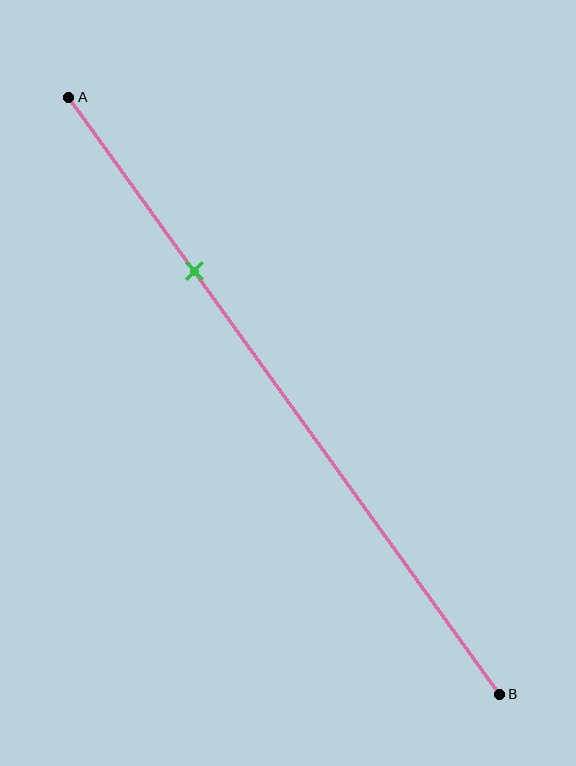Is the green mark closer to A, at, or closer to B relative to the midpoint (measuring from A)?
The green mark is closer to point A than the midpoint of segment AB.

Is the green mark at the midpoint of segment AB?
No, the mark is at about 30% from A, not at the 50% midpoint.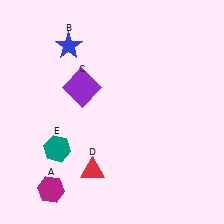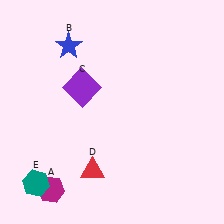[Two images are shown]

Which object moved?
The teal hexagon (E) moved down.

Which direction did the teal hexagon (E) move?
The teal hexagon (E) moved down.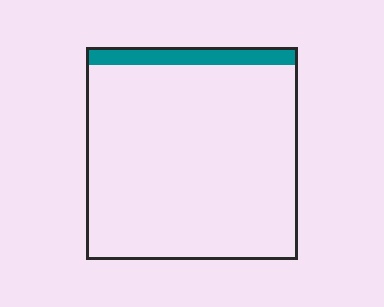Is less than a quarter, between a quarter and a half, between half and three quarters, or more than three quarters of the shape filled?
Less than a quarter.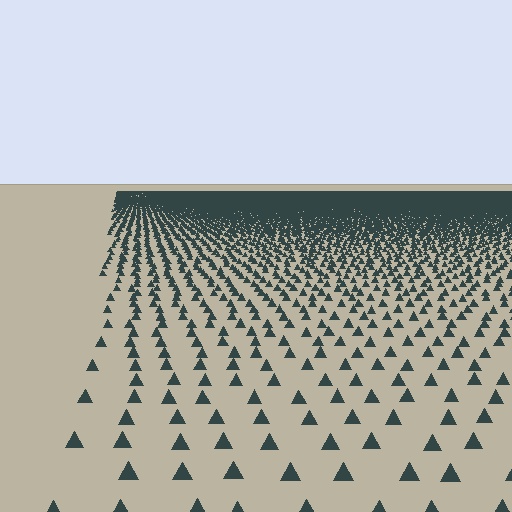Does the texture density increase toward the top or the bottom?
Density increases toward the top.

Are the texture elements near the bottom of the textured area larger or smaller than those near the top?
Larger. Near the bottom, elements are closer to the viewer and appear at a bigger on-screen size.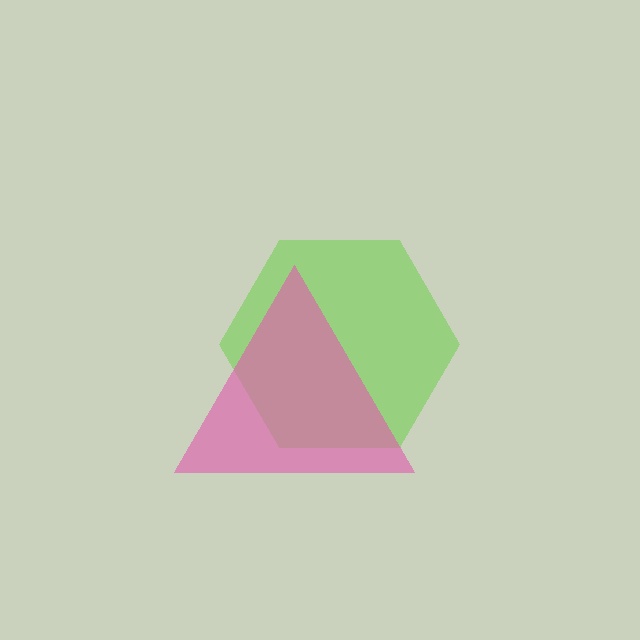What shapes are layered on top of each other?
The layered shapes are: a lime hexagon, a pink triangle.